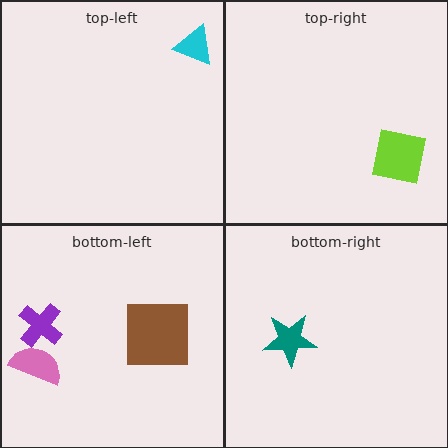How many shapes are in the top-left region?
1.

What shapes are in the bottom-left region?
The pink semicircle, the brown square, the purple cross.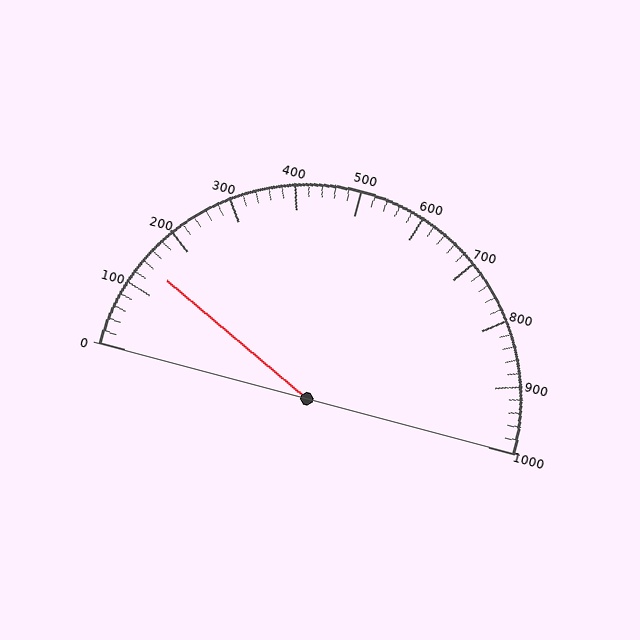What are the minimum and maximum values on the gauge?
The gauge ranges from 0 to 1000.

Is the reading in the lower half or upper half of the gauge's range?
The reading is in the lower half of the range (0 to 1000).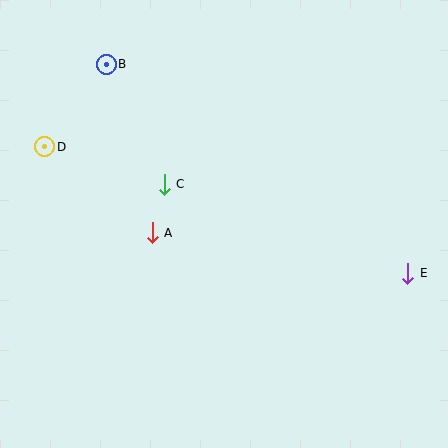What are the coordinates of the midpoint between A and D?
The midpoint between A and D is at (98, 190).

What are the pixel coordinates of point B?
Point B is at (106, 64).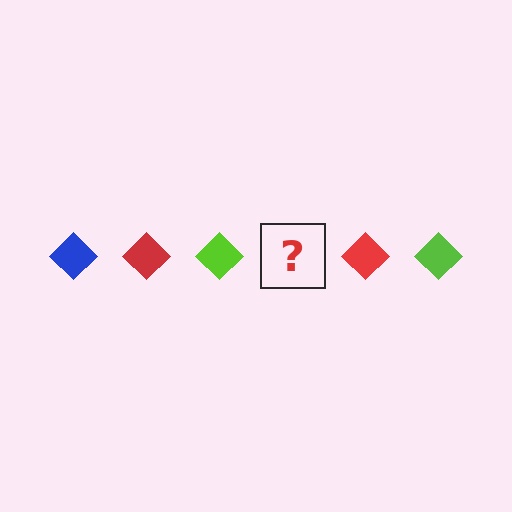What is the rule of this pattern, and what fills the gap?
The rule is that the pattern cycles through blue, red, lime diamonds. The gap should be filled with a blue diamond.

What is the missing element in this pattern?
The missing element is a blue diamond.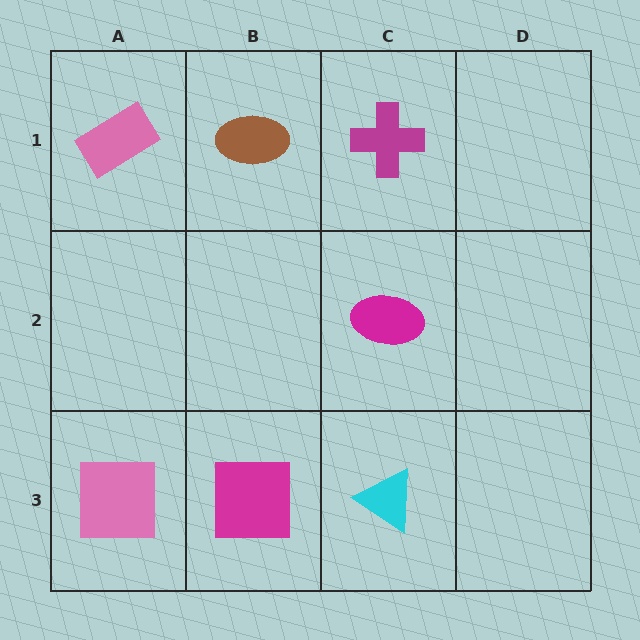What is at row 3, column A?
A pink square.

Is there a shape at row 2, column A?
No, that cell is empty.